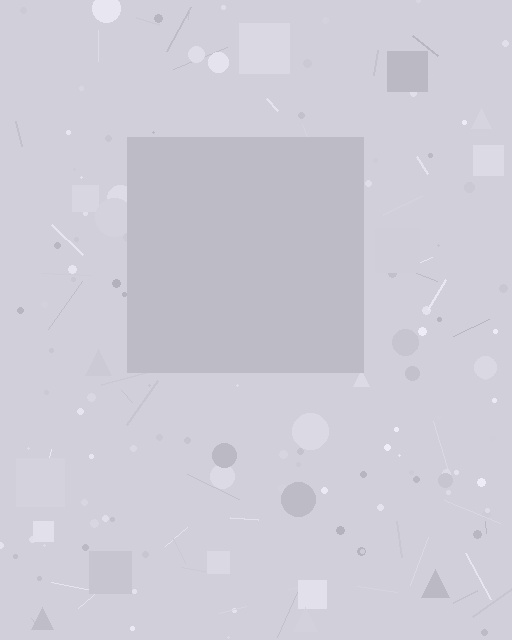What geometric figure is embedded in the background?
A square is embedded in the background.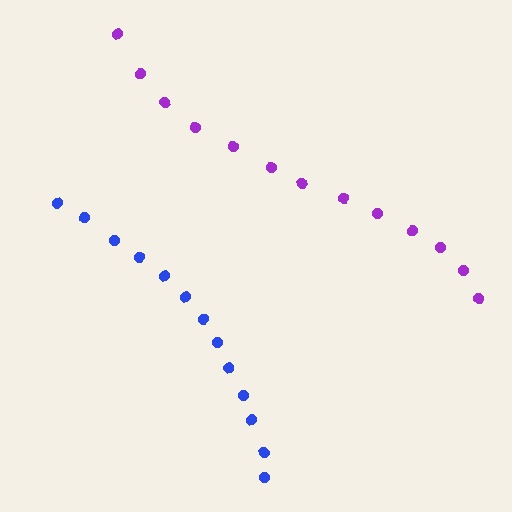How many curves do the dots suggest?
There are 2 distinct paths.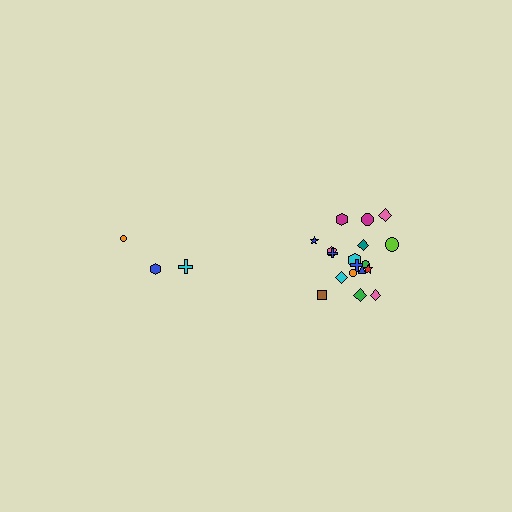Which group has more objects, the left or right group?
The right group.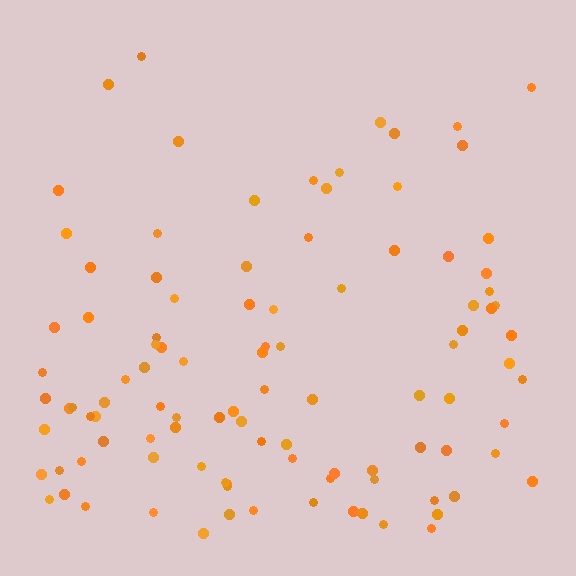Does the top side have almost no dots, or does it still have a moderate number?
Still a moderate number, just noticeably fewer than the bottom.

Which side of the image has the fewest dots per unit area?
The top.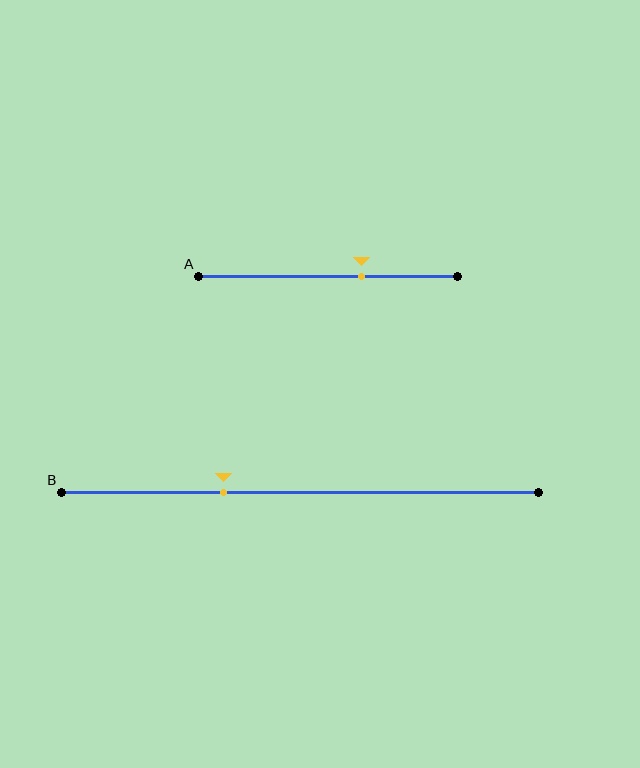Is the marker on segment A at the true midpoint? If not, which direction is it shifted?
No, the marker on segment A is shifted to the right by about 13% of the segment length.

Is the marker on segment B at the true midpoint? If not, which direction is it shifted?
No, the marker on segment B is shifted to the left by about 16% of the segment length.